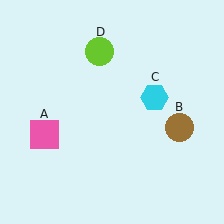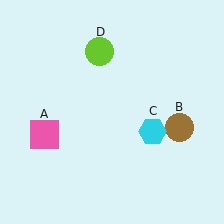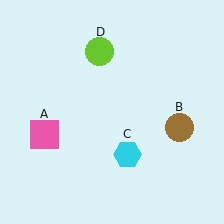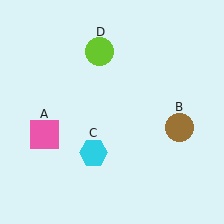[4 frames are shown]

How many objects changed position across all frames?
1 object changed position: cyan hexagon (object C).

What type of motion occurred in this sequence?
The cyan hexagon (object C) rotated clockwise around the center of the scene.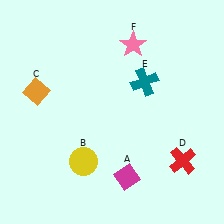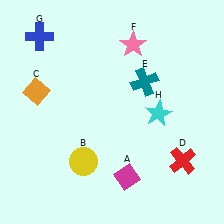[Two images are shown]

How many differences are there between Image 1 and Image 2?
There are 2 differences between the two images.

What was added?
A blue cross (G), a cyan star (H) were added in Image 2.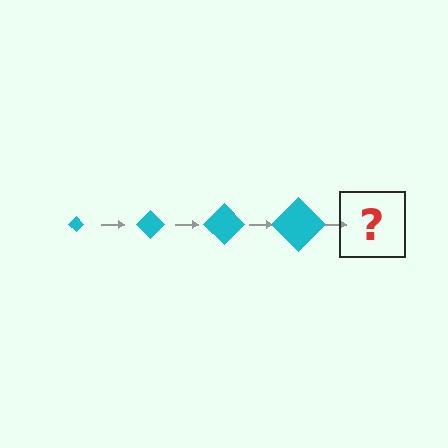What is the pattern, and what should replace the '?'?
The pattern is that the diamond gets progressively larger each step. The '?' should be a cyan diamond, larger than the previous one.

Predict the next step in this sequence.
The next step is a cyan diamond, larger than the previous one.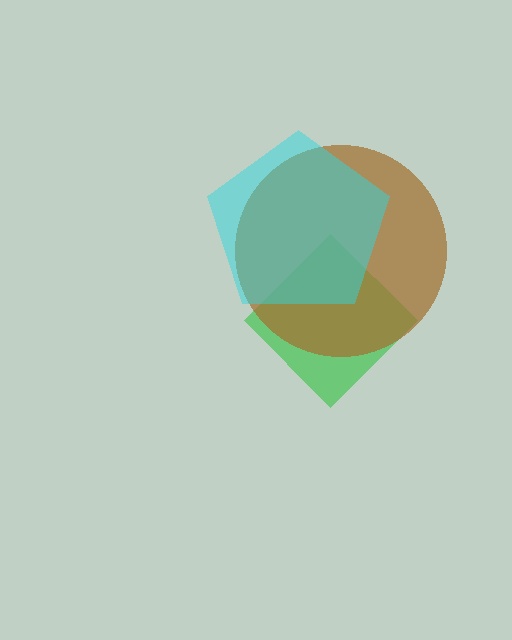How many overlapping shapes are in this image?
There are 3 overlapping shapes in the image.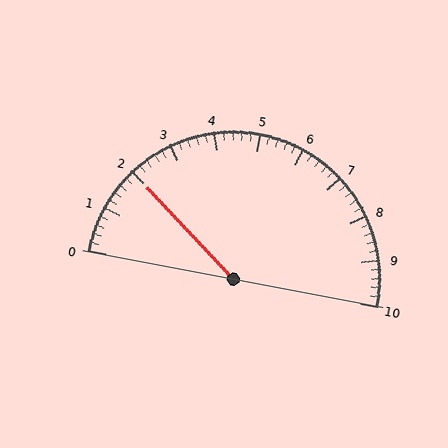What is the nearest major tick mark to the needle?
The nearest major tick mark is 2.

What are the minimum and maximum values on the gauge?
The gauge ranges from 0 to 10.